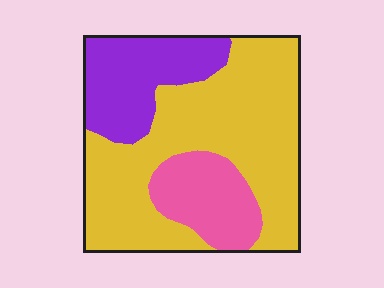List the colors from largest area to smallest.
From largest to smallest: yellow, purple, pink.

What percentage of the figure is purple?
Purple takes up about one quarter (1/4) of the figure.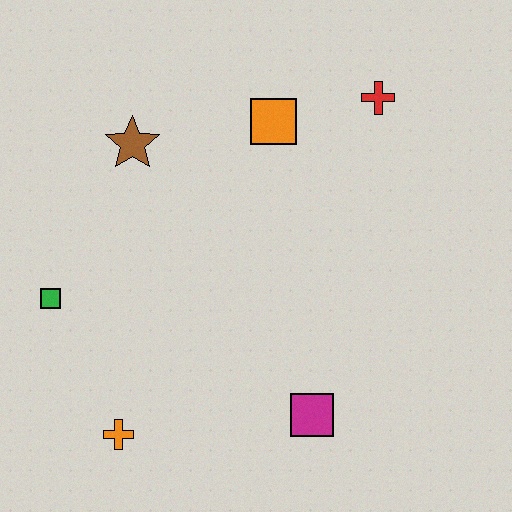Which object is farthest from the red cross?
The orange cross is farthest from the red cross.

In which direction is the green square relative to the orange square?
The green square is to the left of the orange square.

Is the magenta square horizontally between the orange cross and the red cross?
Yes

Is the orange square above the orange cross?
Yes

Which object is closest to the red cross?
The orange square is closest to the red cross.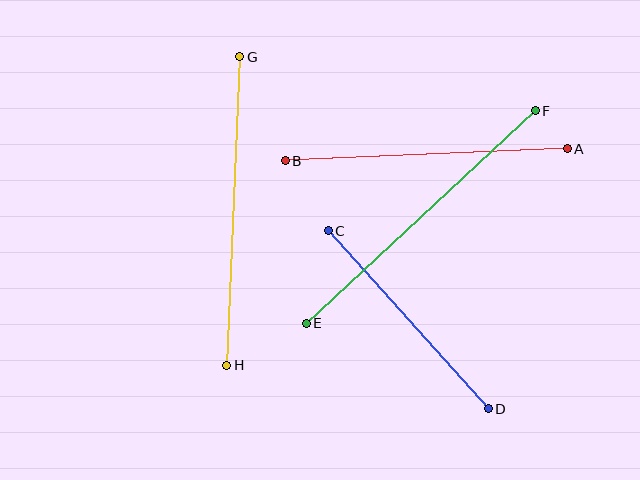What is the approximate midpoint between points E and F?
The midpoint is at approximately (421, 217) pixels.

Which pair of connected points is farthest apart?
Points E and F are farthest apart.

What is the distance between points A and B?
The distance is approximately 282 pixels.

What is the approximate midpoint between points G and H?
The midpoint is at approximately (233, 211) pixels.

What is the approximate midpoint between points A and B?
The midpoint is at approximately (426, 155) pixels.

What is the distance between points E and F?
The distance is approximately 313 pixels.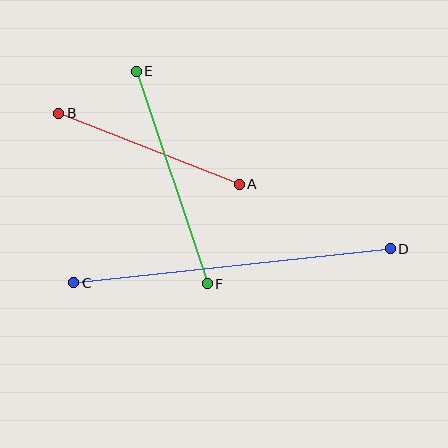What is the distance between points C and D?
The distance is approximately 318 pixels.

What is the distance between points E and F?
The distance is approximately 224 pixels.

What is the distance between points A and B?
The distance is approximately 194 pixels.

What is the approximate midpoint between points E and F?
The midpoint is at approximately (172, 178) pixels.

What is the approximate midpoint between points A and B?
The midpoint is at approximately (149, 149) pixels.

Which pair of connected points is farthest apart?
Points C and D are farthest apart.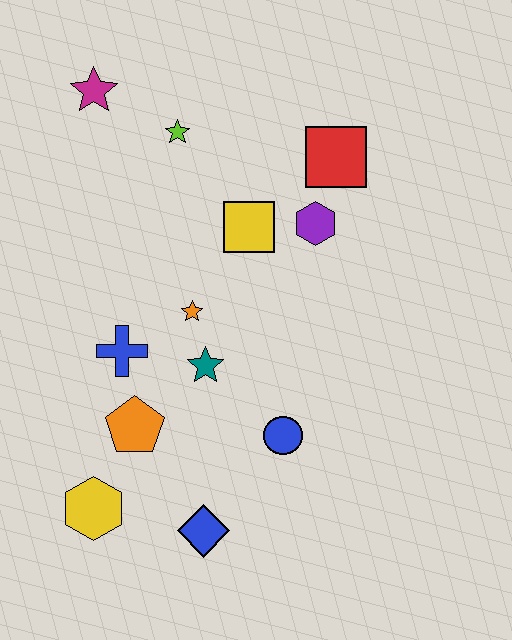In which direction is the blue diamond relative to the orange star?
The blue diamond is below the orange star.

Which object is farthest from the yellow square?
The yellow hexagon is farthest from the yellow square.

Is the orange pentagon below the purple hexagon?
Yes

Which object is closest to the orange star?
The teal star is closest to the orange star.